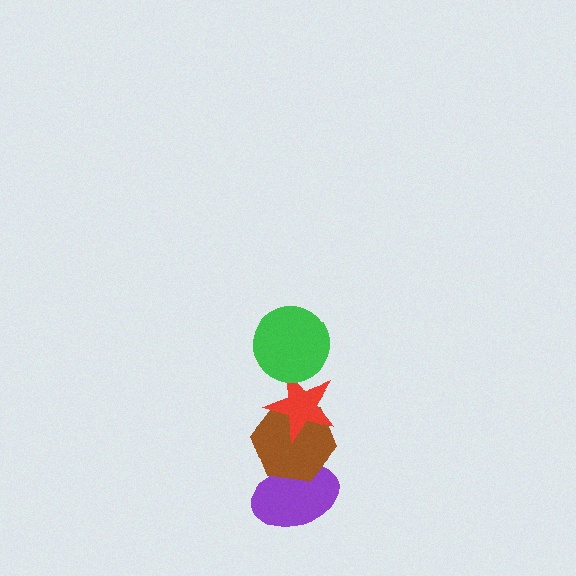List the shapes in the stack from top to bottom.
From top to bottom: the green circle, the red star, the brown hexagon, the purple ellipse.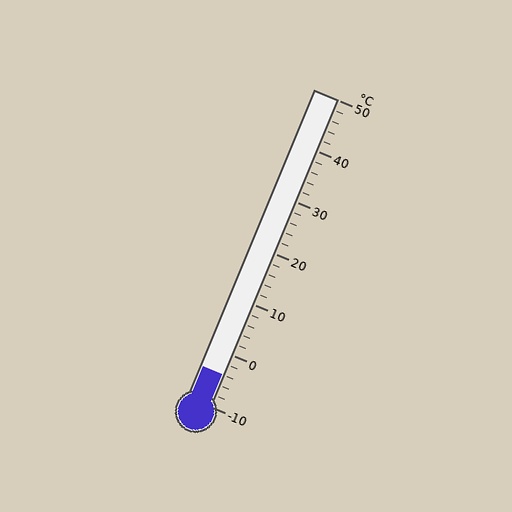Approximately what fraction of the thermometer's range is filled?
The thermometer is filled to approximately 10% of its range.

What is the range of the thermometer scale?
The thermometer scale ranges from -10°C to 50°C.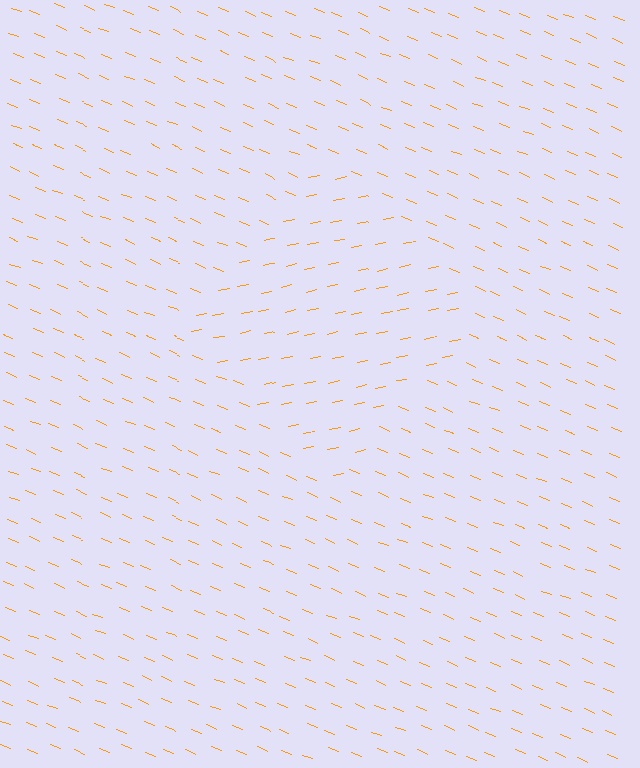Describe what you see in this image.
The image is filled with small orange line segments. A diamond region in the image has lines oriented differently from the surrounding lines, creating a visible texture boundary.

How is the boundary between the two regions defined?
The boundary is defined purely by a change in line orientation (approximately 34 degrees difference). All lines are the same color and thickness.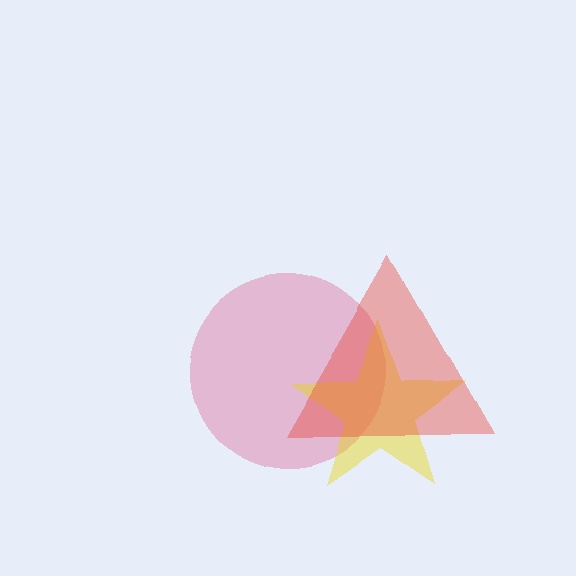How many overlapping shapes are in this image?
There are 3 overlapping shapes in the image.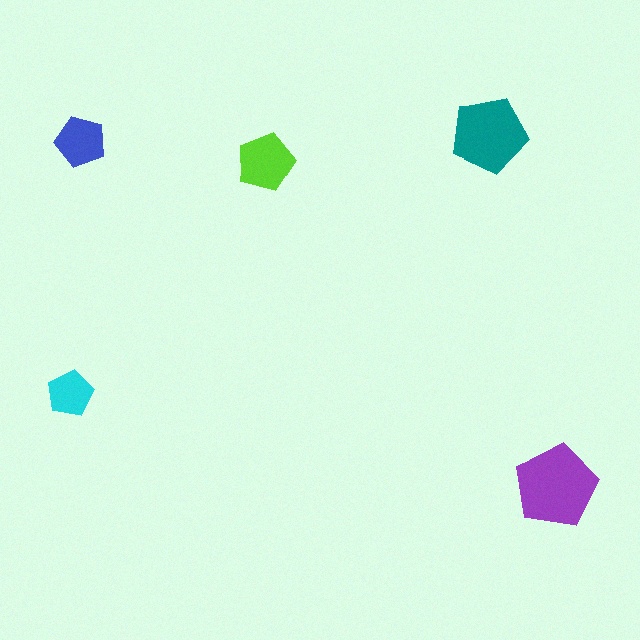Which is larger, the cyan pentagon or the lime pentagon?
The lime one.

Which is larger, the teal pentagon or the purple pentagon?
The purple one.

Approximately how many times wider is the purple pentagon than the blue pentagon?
About 1.5 times wider.